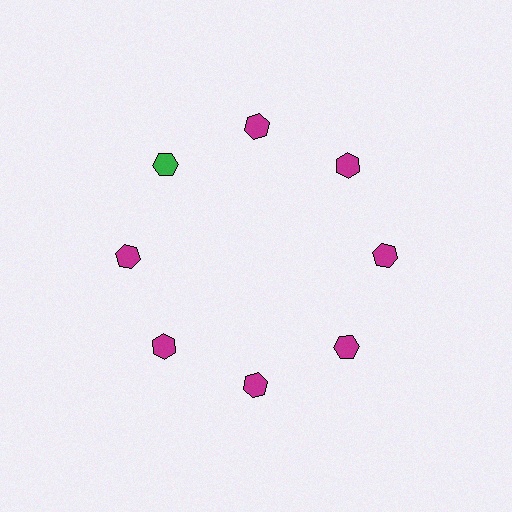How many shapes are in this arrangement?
There are 8 shapes arranged in a ring pattern.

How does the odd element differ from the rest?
It has a different color: green instead of magenta.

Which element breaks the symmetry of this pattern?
The green hexagon at roughly the 10 o'clock position breaks the symmetry. All other shapes are magenta hexagons.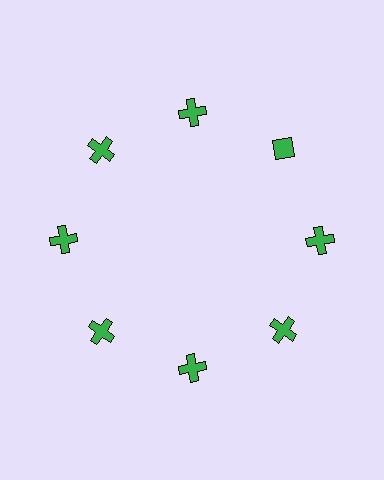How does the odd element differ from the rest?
It has a different shape: diamond instead of cross.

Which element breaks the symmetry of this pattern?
The green diamond at roughly the 2 o'clock position breaks the symmetry. All other shapes are green crosses.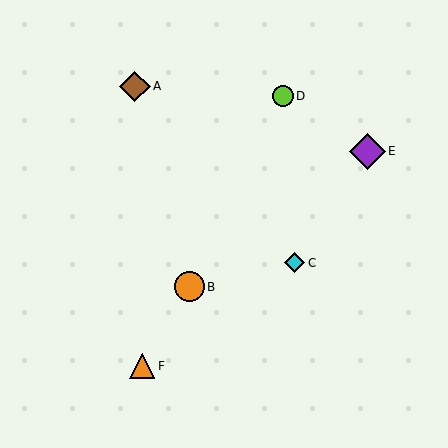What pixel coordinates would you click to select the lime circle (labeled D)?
Click at (283, 96) to select the lime circle D.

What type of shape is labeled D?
Shape D is a lime circle.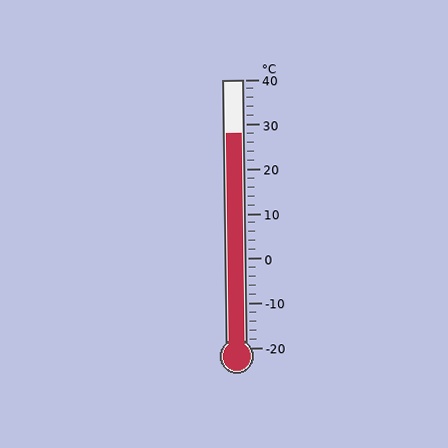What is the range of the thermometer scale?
The thermometer scale ranges from -20°C to 40°C.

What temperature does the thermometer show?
The thermometer shows approximately 28°C.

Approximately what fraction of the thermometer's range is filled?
The thermometer is filled to approximately 80% of its range.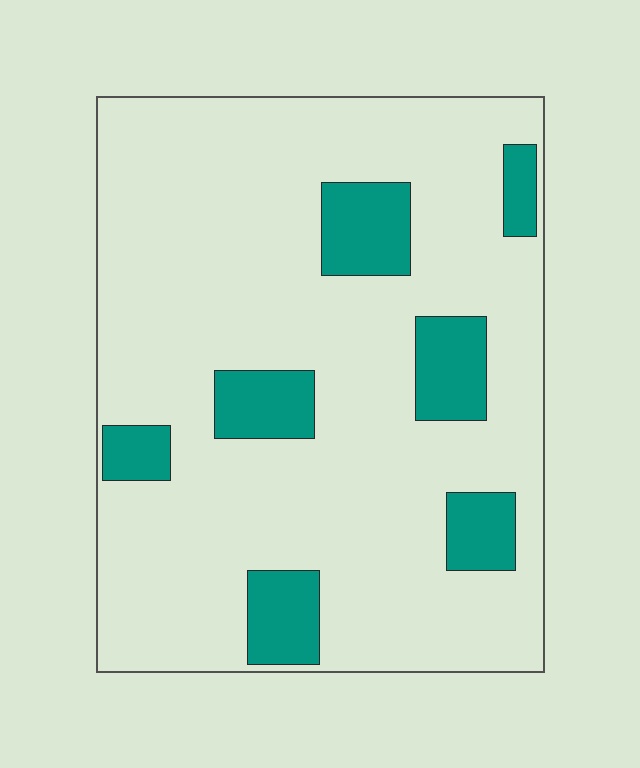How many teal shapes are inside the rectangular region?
7.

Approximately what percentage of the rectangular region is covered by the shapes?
Approximately 15%.